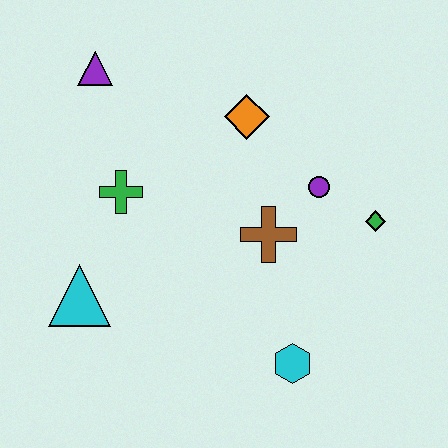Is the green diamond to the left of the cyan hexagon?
No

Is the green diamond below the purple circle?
Yes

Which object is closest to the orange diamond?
The purple circle is closest to the orange diamond.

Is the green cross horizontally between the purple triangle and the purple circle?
Yes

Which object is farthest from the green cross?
The green diamond is farthest from the green cross.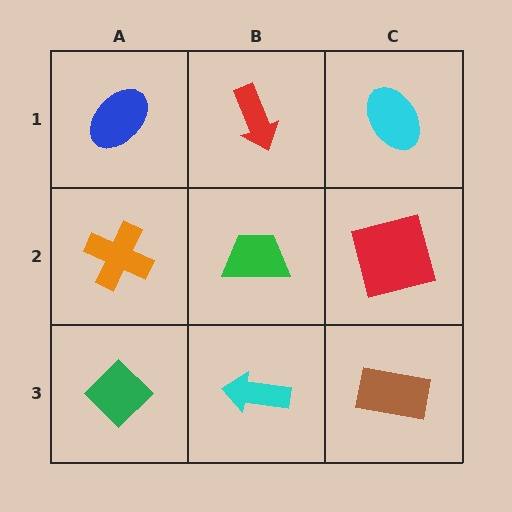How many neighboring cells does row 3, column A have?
2.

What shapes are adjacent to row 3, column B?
A green trapezoid (row 2, column B), a green diamond (row 3, column A), a brown rectangle (row 3, column C).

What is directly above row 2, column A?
A blue ellipse.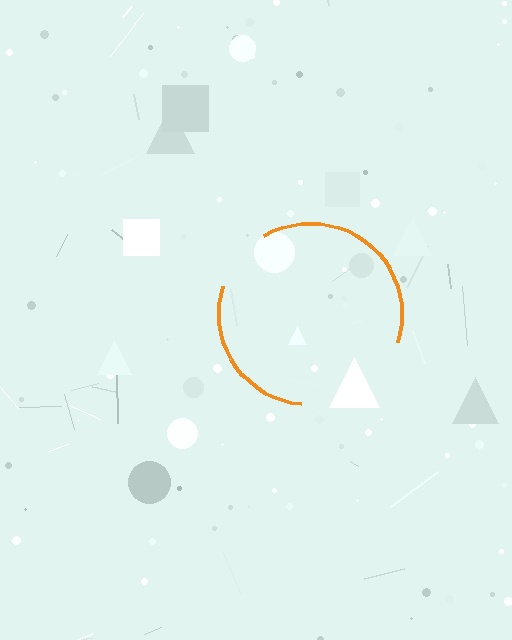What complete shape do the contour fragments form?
The contour fragments form a circle.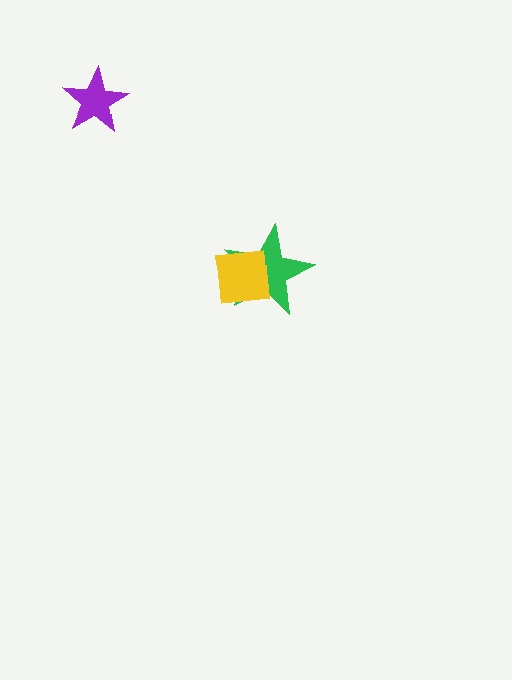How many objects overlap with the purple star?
0 objects overlap with the purple star.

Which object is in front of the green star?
The yellow square is in front of the green star.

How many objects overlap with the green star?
1 object overlaps with the green star.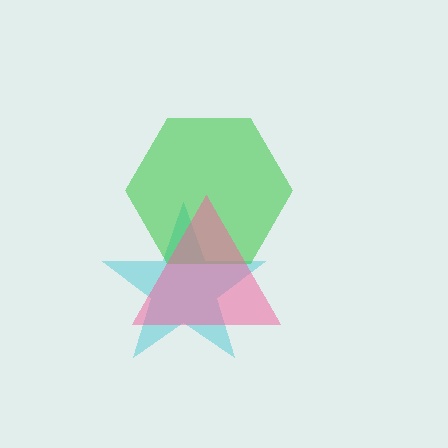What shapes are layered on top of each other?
The layered shapes are: a cyan star, a green hexagon, a pink triangle.